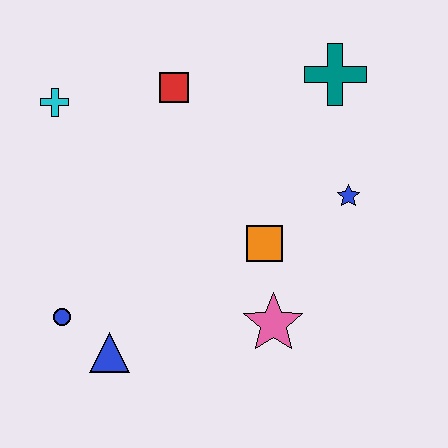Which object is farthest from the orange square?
The cyan cross is farthest from the orange square.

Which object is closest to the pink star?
The orange square is closest to the pink star.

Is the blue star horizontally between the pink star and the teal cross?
No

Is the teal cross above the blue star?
Yes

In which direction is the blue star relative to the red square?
The blue star is to the right of the red square.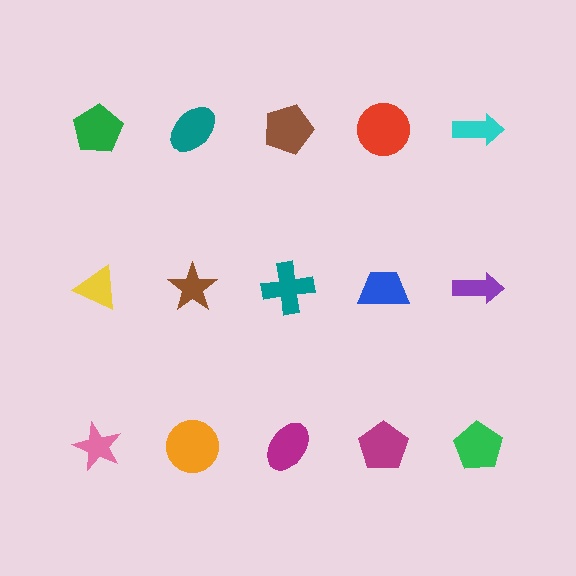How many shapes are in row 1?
5 shapes.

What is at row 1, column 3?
A brown pentagon.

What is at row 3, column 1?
A pink star.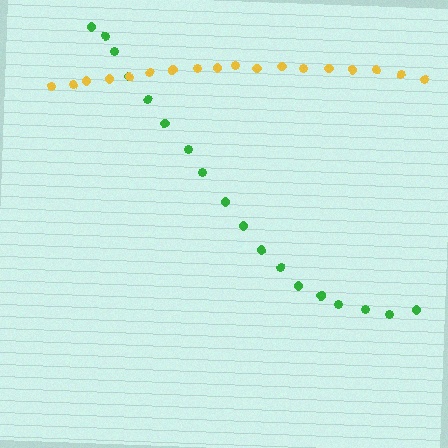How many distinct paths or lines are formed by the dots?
There are 2 distinct paths.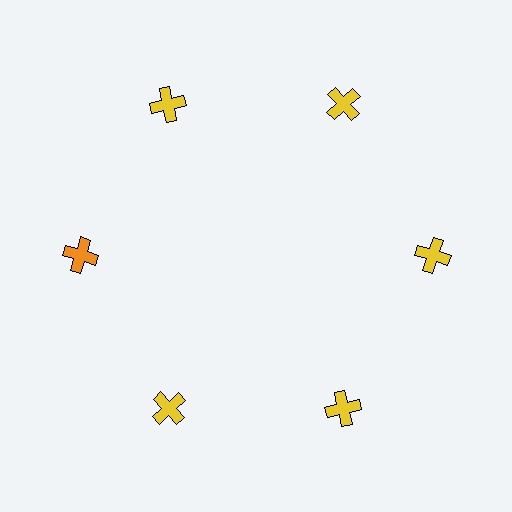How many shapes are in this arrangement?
There are 6 shapes arranged in a ring pattern.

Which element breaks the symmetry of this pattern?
The orange cross at roughly the 9 o'clock position breaks the symmetry. All other shapes are yellow crosses.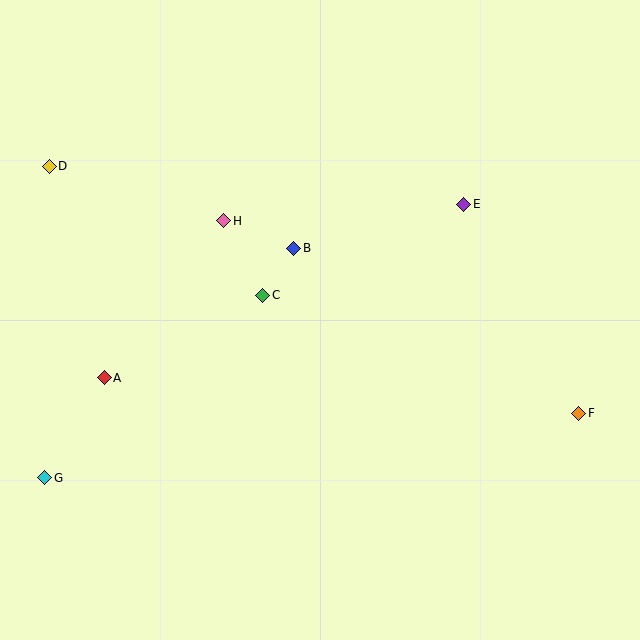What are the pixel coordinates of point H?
Point H is at (224, 221).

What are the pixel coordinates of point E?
Point E is at (464, 204).